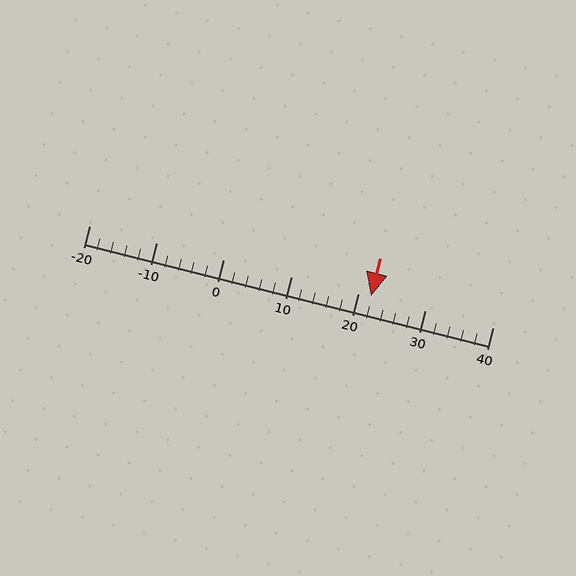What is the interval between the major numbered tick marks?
The major tick marks are spaced 10 units apart.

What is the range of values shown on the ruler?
The ruler shows values from -20 to 40.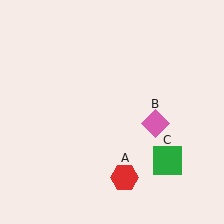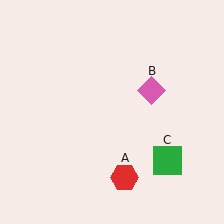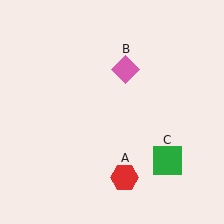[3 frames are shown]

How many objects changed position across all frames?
1 object changed position: pink diamond (object B).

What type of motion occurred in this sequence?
The pink diamond (object B) rotated counterclockwise around the center of the scene.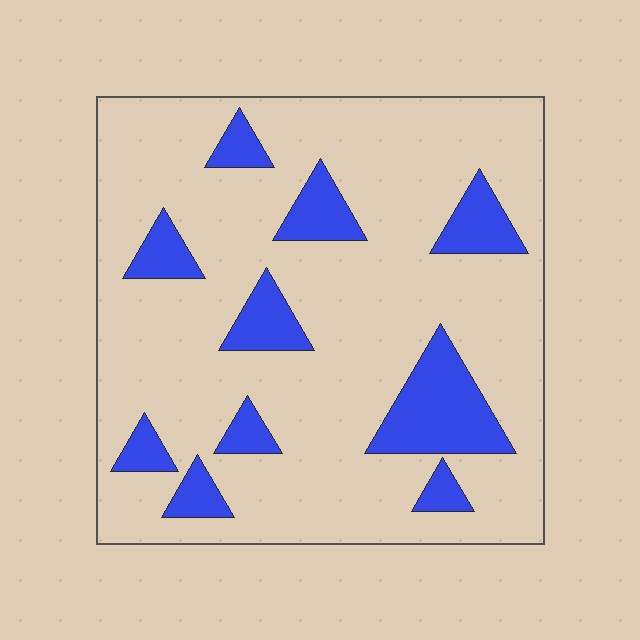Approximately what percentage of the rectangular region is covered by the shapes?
Approximately 20%.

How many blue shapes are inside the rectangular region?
10.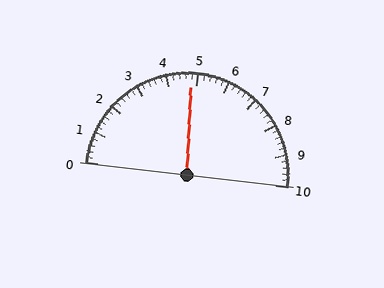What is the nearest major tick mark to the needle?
The nearest major tick mark is 5.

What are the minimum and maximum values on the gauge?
The gauge ranges from 0 to 10.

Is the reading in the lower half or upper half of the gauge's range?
The reading is in the lower half of the range (0 to 10).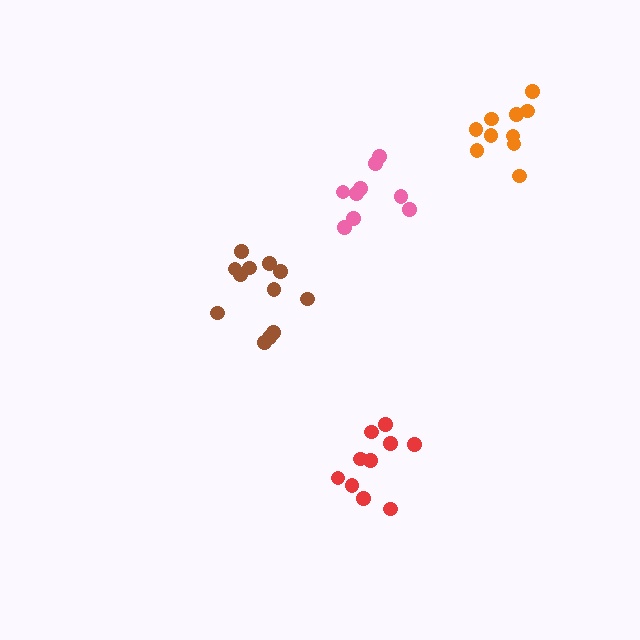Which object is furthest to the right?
The orange cluster is rightmost.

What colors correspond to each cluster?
The clusters are colored: brown, red, orange, pink.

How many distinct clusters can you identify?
There are 4 distinct clusters.